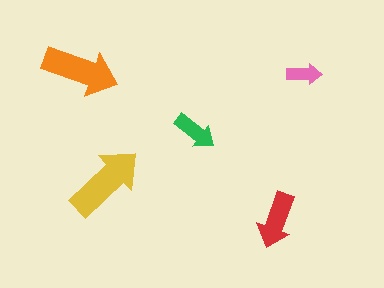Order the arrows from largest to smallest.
the yellow one, the orange one, the red one, the green one, the pink one.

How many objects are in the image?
There are 5 objects in the image.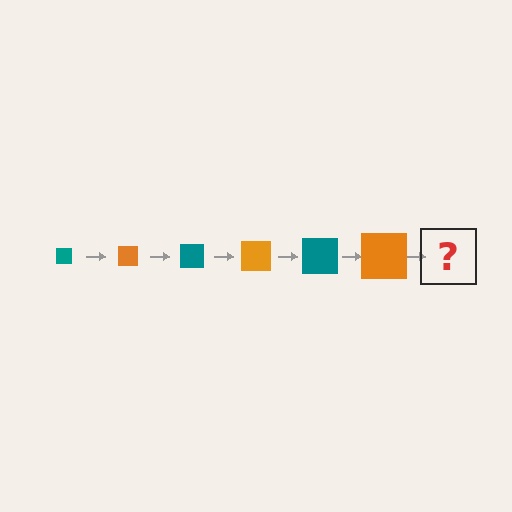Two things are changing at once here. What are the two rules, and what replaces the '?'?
The two rules are that the square grows larger each step and the color cycles through teal and orange. The '?' should be a teal square, larger than the previous one.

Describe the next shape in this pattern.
It should be a teal square, larger than the previous one.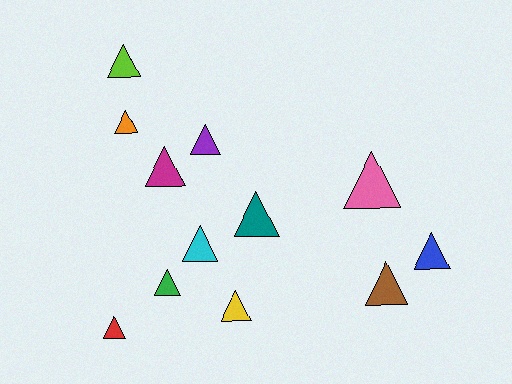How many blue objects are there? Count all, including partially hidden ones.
There is 1 blue object.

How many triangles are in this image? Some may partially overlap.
There are 12 triangles.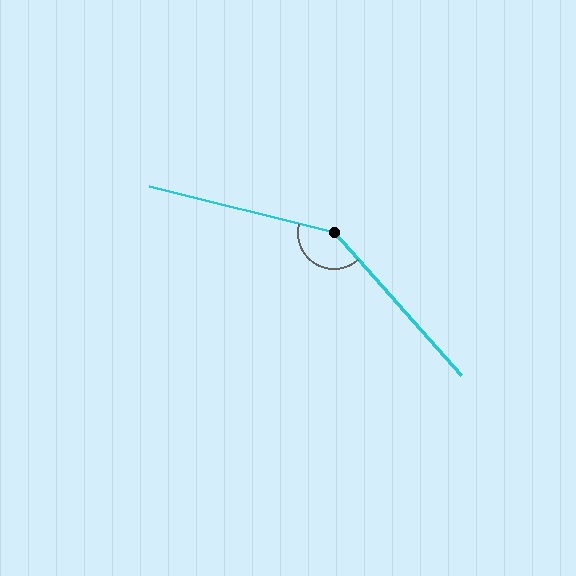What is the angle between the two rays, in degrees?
Approximately 146 degrees.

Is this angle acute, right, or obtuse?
It is obtuse.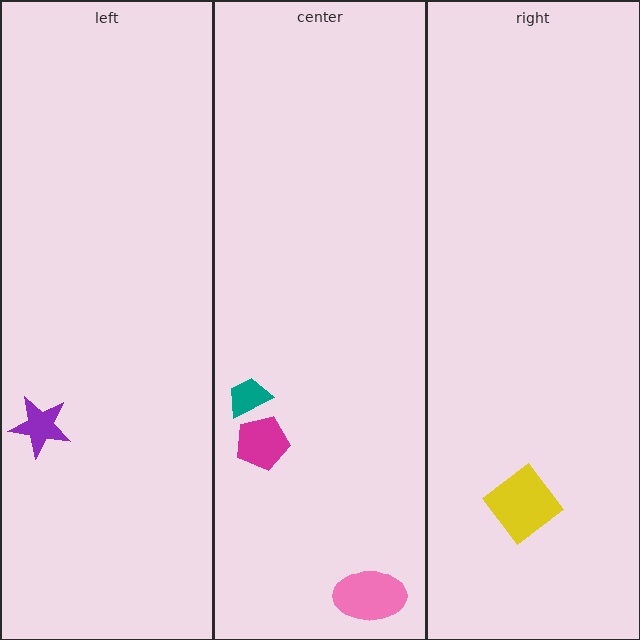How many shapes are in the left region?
1.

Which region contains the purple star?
The left region.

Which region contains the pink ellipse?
The center region.